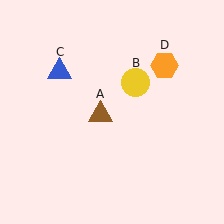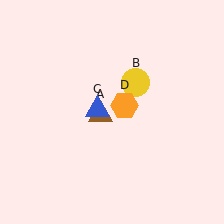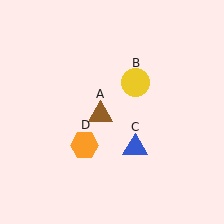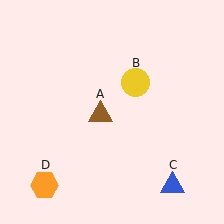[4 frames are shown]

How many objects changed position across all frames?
2 objects changed position: blue triangle (object C), orange hexagon (object D).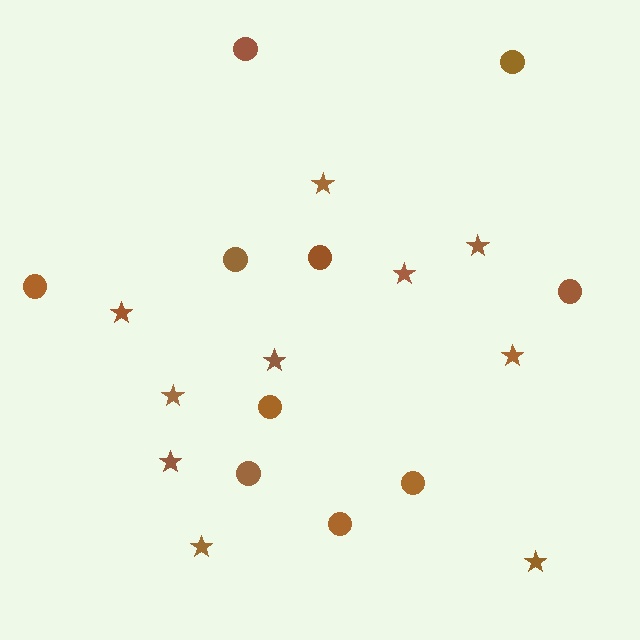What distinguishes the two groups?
There are 2 groups: one group of stars (10) and one group of circles (10).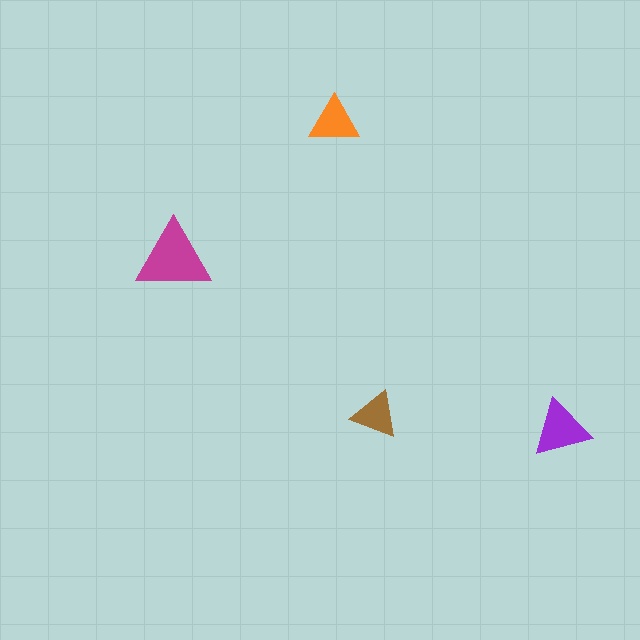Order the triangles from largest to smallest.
the magenta one, the purple one, the orange one, the brown one.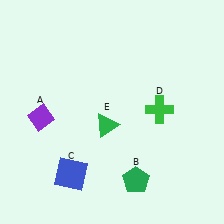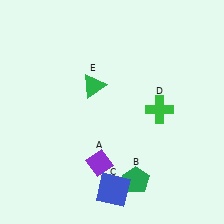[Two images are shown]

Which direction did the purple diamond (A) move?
The purple diamond (A) moved right.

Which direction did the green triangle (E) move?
The green triangle (E) moved up.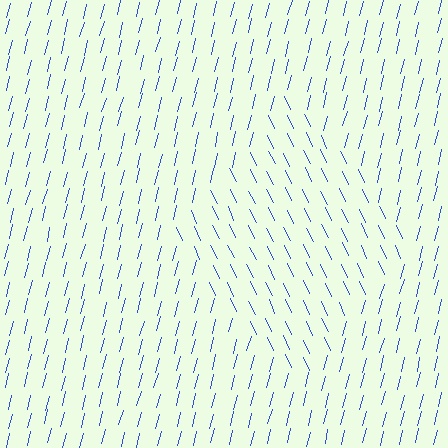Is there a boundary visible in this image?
Yes, there is a texture boundary formed by a change in line orientation.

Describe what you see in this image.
The image is filled with small blue line segments. A diamond region in the image has lines oriented differently from the surrounding lines, creating a visible texture boundary.